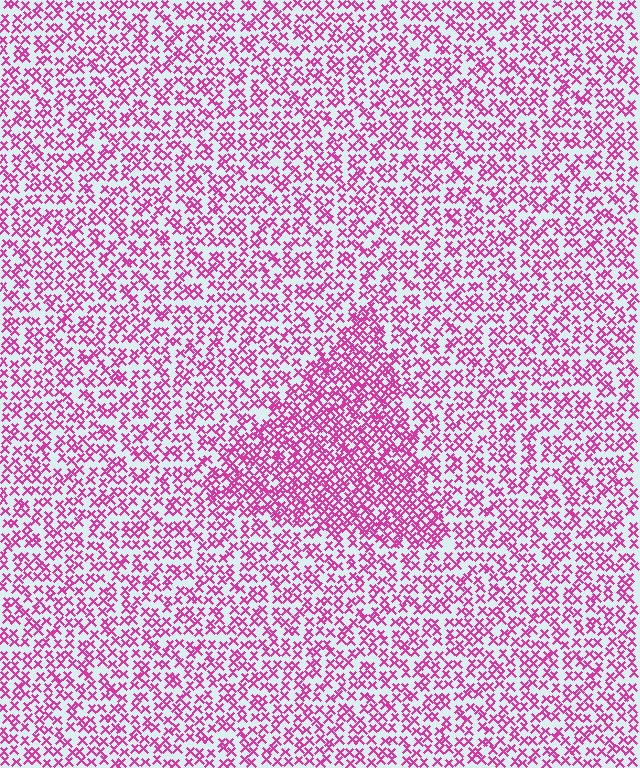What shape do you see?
I see a triangle.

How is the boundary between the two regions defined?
The boundary is defined by a change in element density (approximately 1.7x ratio). All elements are the same color, size, and shape.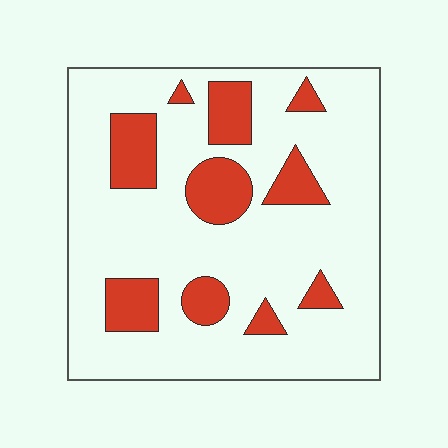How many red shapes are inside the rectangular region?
10.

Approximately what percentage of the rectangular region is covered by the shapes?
Approximately 20%.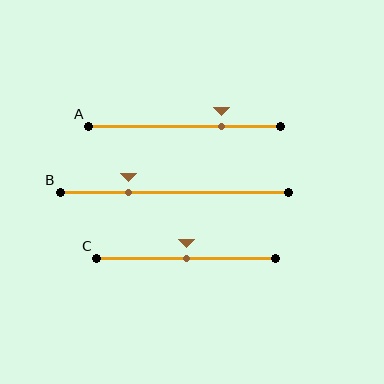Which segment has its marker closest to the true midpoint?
Segment C has its marker closest to the true midpoint.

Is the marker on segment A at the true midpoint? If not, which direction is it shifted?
No, the marker on segment A is shifted to the right by about 19% of the segment length.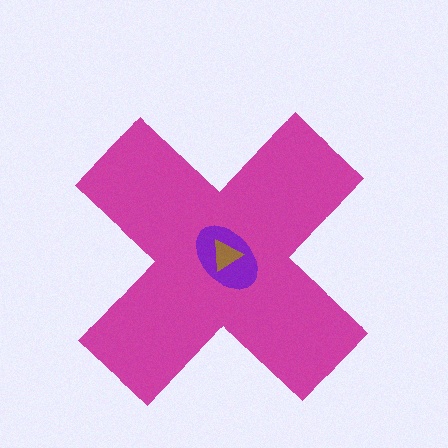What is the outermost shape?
The magenta cross.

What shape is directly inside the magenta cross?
The purple ellipse.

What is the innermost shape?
The brown triangle.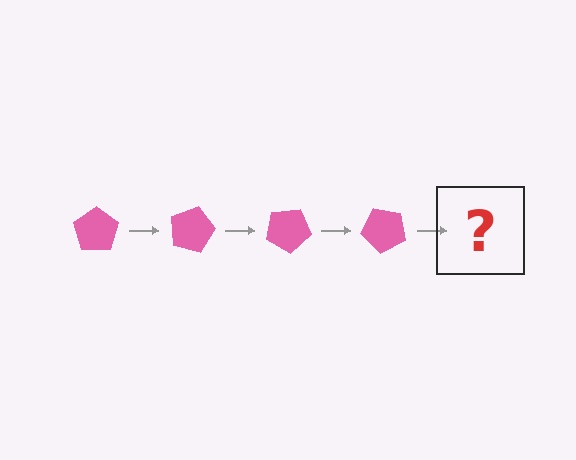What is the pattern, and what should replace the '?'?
The pattern is that the pentagon rotates 15 degrees each step. The '?' should be a pink pentagon rotated 60 degrees.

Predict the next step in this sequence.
The next step is a pink pentagon rotated 60 degrees.